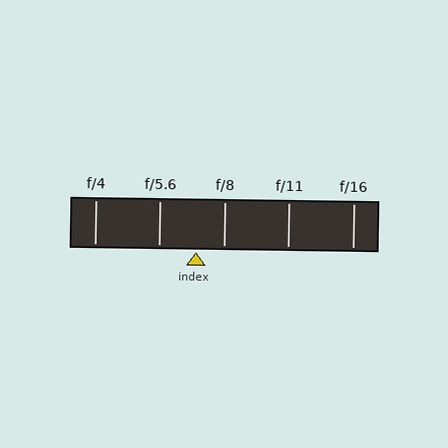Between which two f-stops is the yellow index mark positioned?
The index mark is between f/5.6 and f/8.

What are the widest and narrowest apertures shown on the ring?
The widest aperture shown is f/4 and the narrowest is f/16.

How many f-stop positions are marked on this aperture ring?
There are 5 f-stop positions marked.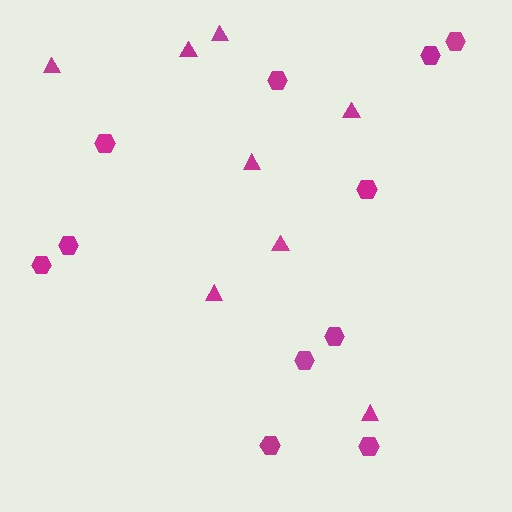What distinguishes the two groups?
There are 2 groups: one group of hexagons (11) and one group of triangles (8).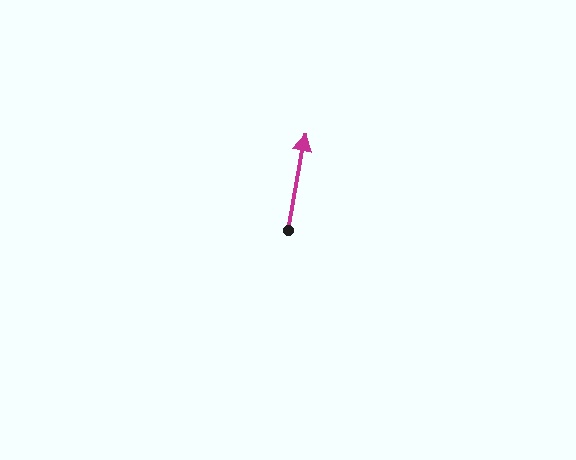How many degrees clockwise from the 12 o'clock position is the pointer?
Approximately 10 degrees.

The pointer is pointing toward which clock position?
Roughly 12 o'clock.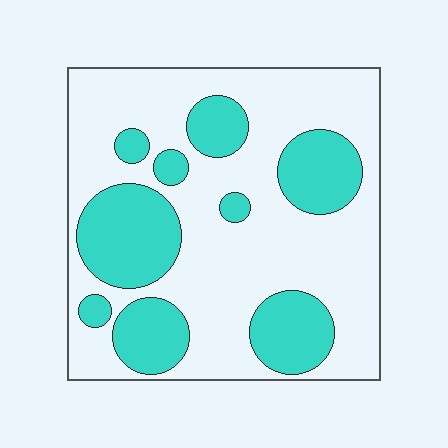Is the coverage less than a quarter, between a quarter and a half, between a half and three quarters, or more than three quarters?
Between a quarter and a half.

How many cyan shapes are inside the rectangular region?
9.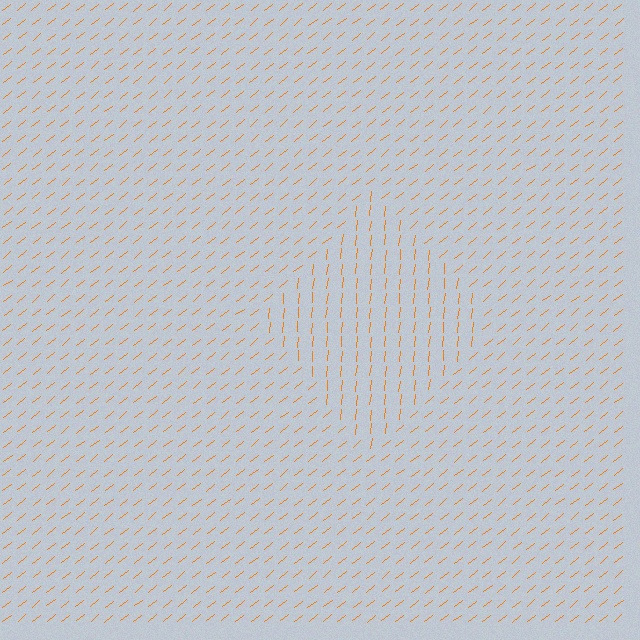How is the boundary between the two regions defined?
The boundary is defined purely by a change in line orientation (approximately 45 degrees difference). All lines are the same color and thickness.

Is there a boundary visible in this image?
Yes, there is a texture boundary formed by a change in line orientation.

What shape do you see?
I see a diamond.